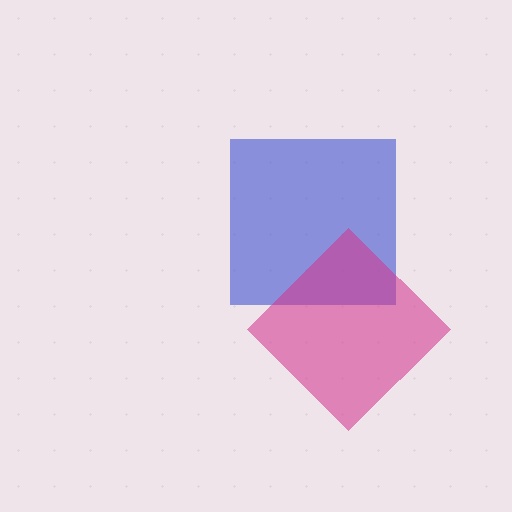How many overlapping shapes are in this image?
There are 2 overlapping shapes in the image.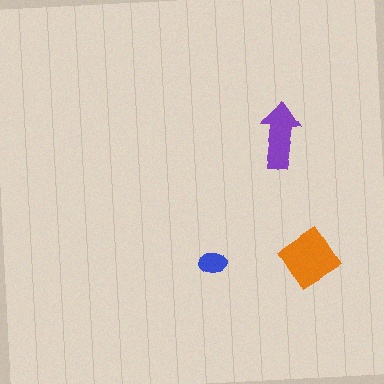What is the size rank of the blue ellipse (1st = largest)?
3rd.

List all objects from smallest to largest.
The blue ellipse, the purple arrow, the orange diamond.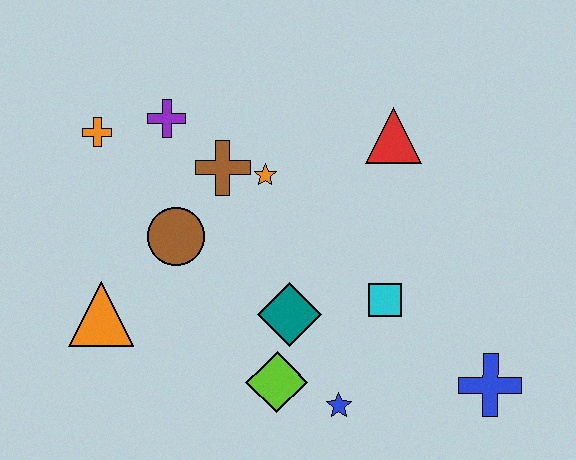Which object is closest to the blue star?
The lime diamond is closest to the blue star.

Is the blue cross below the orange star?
Yes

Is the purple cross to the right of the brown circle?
No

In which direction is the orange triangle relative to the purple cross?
The orange triangle is below the purple cross.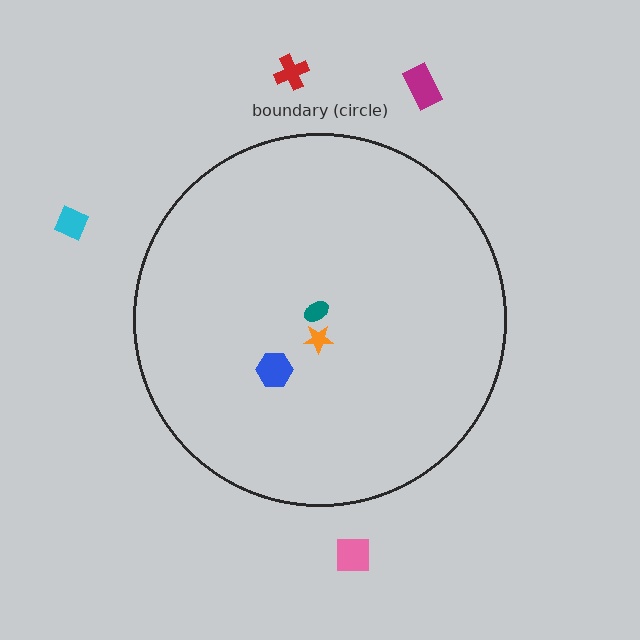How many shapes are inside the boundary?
3 inside, 4 outside.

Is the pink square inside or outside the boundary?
Outside.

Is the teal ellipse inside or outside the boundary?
Inside.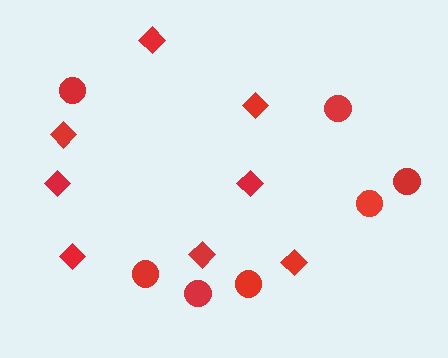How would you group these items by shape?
There are 2 groups: one group of circles (7) and one group of diamonds (8).